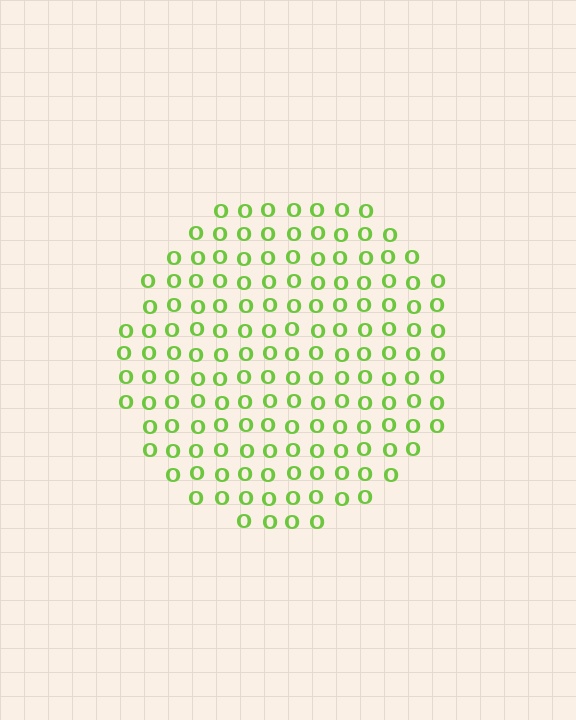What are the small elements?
The small elements are letter O's.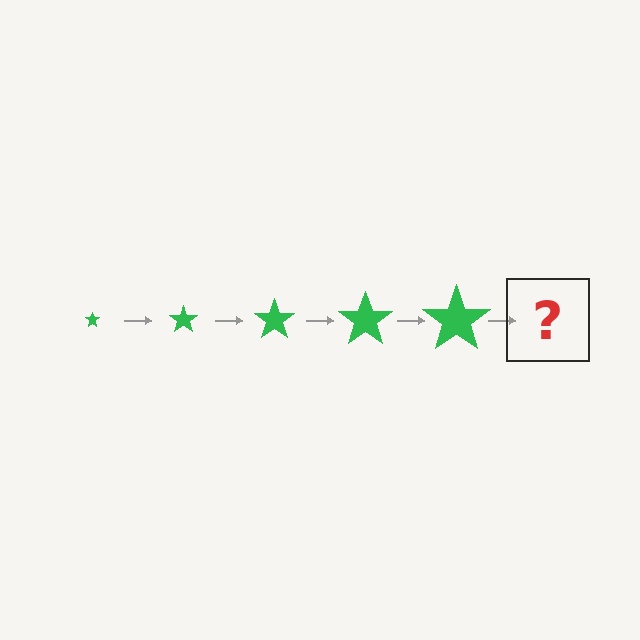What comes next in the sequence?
The next element should be a green star, larger than the previous one.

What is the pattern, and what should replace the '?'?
The pattern is that the star gets progressively larger each step. The '?' should be a green star, larger than the previous one.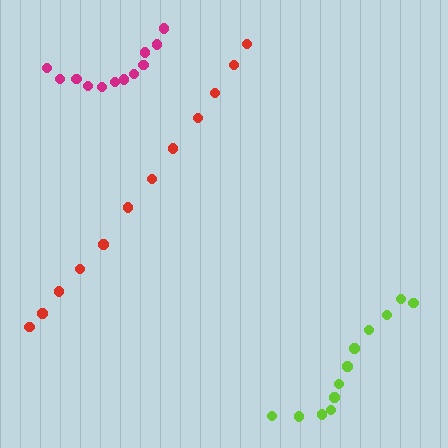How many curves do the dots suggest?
There are 3 distinct paths.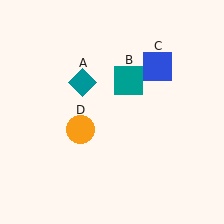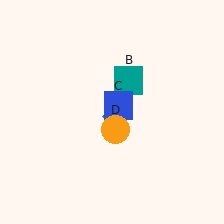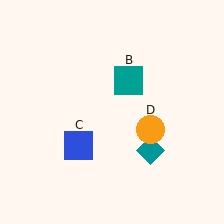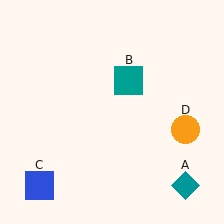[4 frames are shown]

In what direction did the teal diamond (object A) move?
The teal diamond (object A) moved down and to the right.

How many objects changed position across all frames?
3 objects changed position: teal diamond (object A), blue square (object C), orange circle (object D).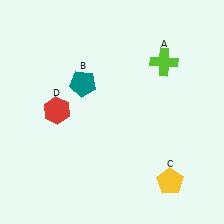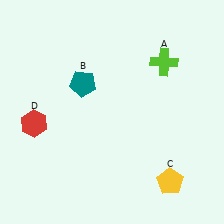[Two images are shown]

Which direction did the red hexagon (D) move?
The red hexagon (D) moved left.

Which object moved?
The red hexagon (D) moved left.